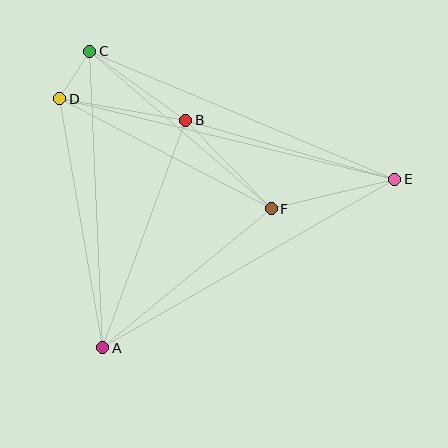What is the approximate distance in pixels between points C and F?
The distance between C and F is approximately 240 pixels.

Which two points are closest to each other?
Points C and D are closest to each other.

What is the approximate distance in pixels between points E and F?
The distance between E and F is approximately 127 pixels.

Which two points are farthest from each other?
Points D and E are farthest from each other.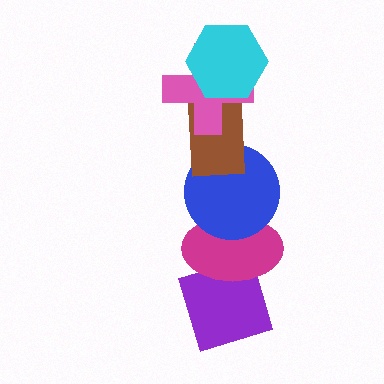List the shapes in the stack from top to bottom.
From top to bottom: the cyan hexagon, the pink cross, the brown rectangle, the blue circle, the magenta ellipse, the purple diamond.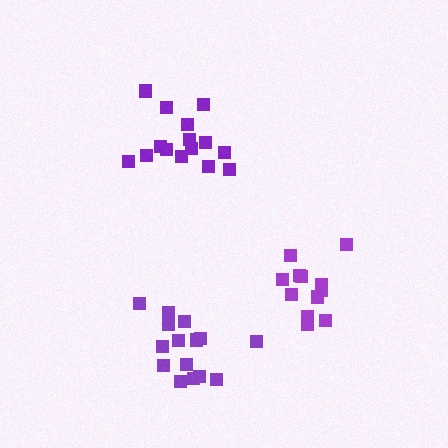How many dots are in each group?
Group 1: 12 dots, Group 2: 15 dots, Group 3: 15 dots (42 total).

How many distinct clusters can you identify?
There are 3 distinct clusters.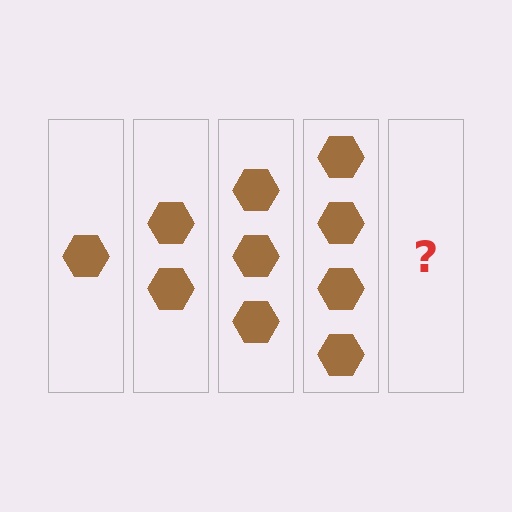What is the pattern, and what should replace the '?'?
The pattern is that each step adds one more hexagon. The '?' should be 5 hexagons.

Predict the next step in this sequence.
The next step is 5 hexagons.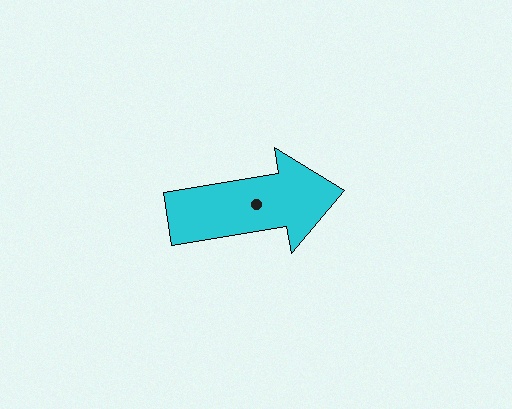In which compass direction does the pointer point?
East.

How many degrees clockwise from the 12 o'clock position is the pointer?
Approximately 81 degrees.